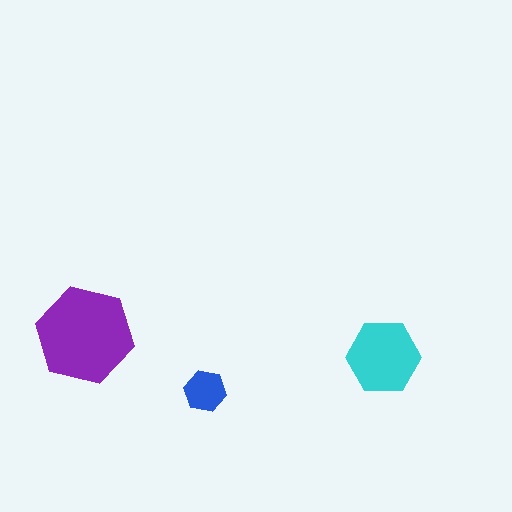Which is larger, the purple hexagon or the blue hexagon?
The purple one.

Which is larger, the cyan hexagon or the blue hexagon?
The cyan one.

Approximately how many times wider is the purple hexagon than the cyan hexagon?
About 1.5 times wider.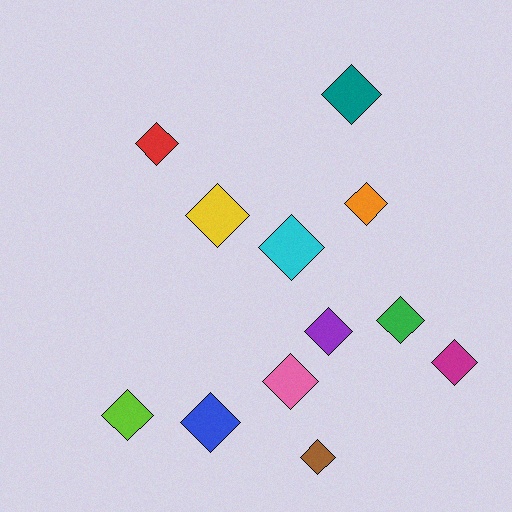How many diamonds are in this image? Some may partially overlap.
There are 12 diamonds.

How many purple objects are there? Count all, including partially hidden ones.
There is 1 purple object.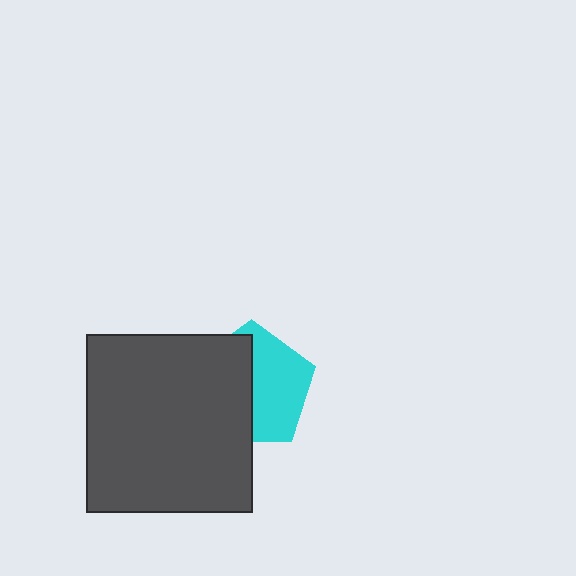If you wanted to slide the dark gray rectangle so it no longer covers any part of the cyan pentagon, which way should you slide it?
Slide it left — that is the most direct way to separate the two shapes.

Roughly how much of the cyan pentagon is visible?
About half of it is visible (roughly 49%).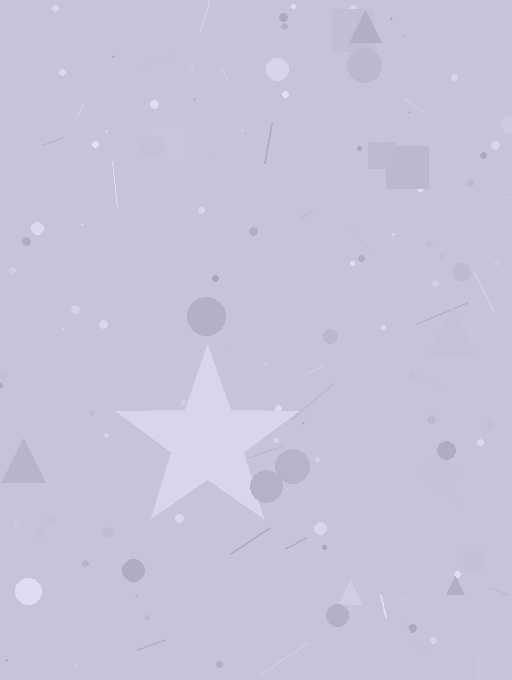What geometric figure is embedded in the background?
A star is embedded in the background.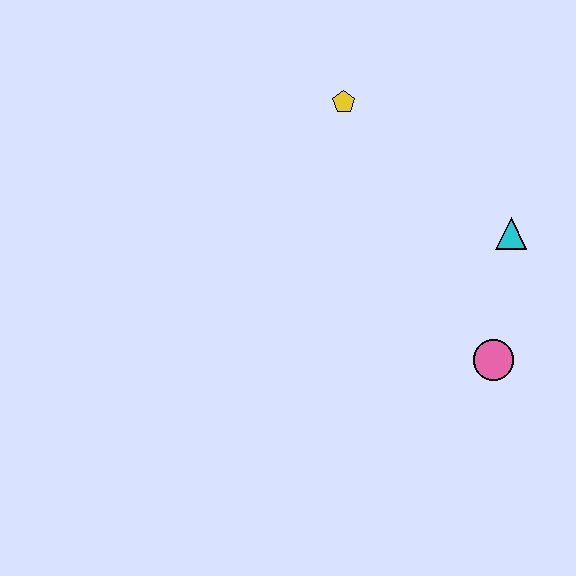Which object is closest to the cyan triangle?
The pink circle is closest to the cyan triangle.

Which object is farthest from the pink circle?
The yellow pentagon is farthest from the pink circle.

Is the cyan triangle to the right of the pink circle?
Yes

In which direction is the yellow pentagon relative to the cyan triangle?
The yellow pentagon is to the left of the cyan triangle.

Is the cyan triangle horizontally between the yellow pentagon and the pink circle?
No